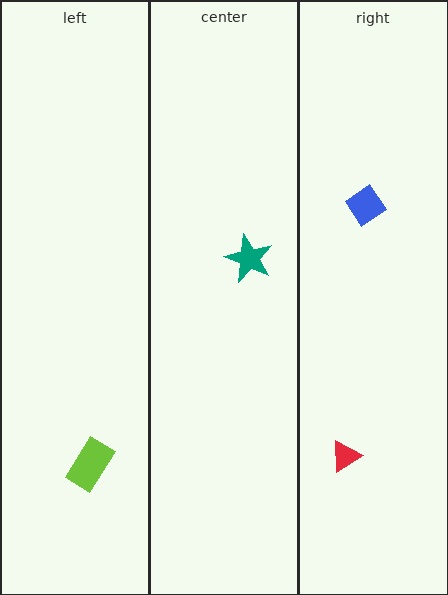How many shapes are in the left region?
1.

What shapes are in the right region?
The blue diamond, the red triangle.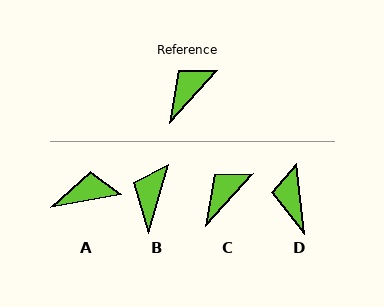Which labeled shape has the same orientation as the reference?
C.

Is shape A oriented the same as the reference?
No, it is off by about 38 degrees.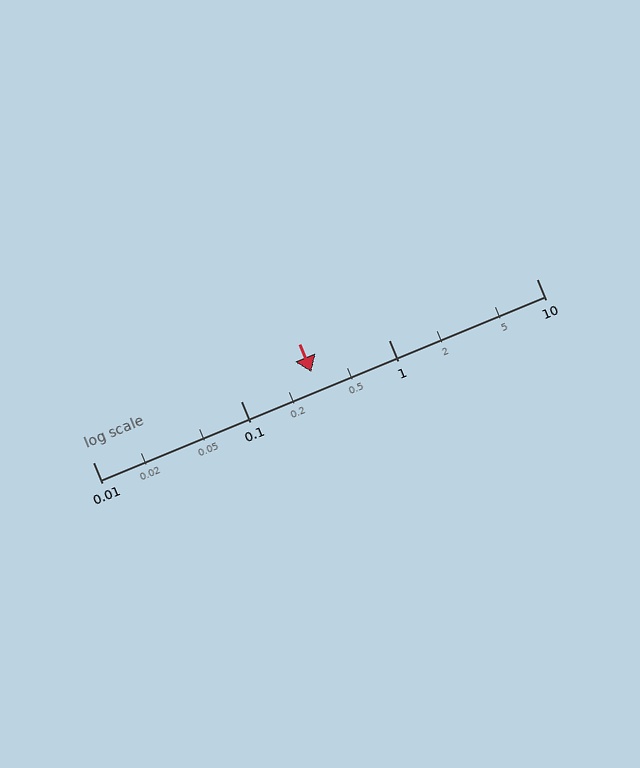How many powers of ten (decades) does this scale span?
The scale spans 3 decades, from 0.01 to 10.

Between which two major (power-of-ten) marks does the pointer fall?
The pointer is between 0.1 and 1.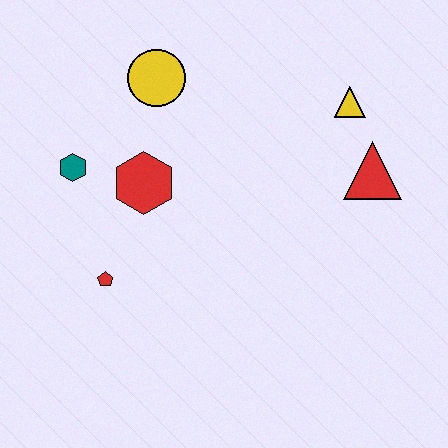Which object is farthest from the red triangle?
The teal hexagon is farthest from the red triangle.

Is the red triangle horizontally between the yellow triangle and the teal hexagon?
No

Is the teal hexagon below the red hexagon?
No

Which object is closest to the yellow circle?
The red hexagon is closest to the yellow circle.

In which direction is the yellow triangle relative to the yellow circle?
The yellow triangle is to the right of the yellow circle.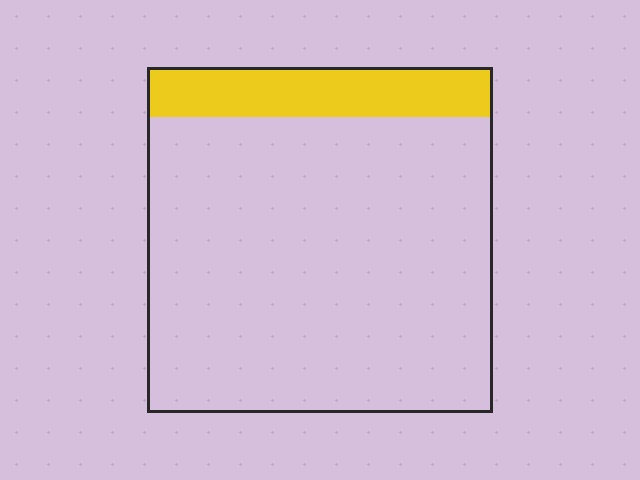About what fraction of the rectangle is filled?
About one eighth (1/8).